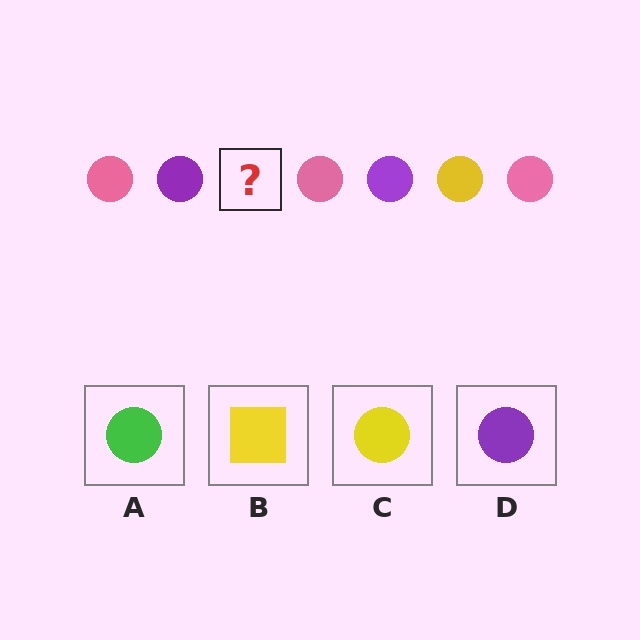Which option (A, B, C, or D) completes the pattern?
C.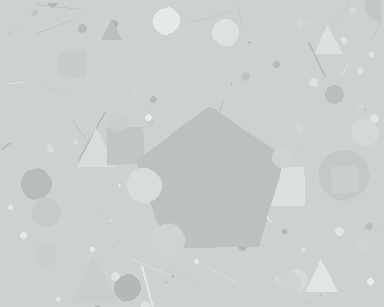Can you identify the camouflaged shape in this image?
The camouflaged shape is a pentagon.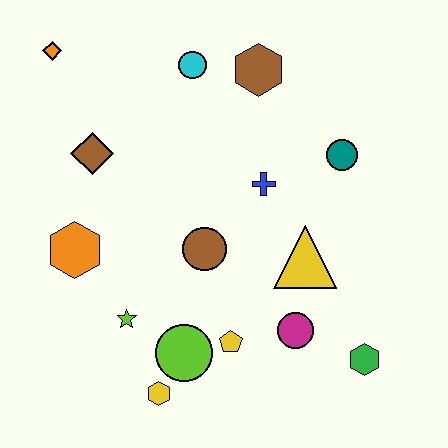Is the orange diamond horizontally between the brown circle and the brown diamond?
No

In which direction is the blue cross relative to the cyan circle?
The blue cross is below the cyan circle.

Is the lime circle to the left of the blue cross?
Yes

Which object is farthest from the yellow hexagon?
The orange diamond is farthest from the yellow hexagon.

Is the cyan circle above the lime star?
Yes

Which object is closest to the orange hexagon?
The lime star is closest to the orange hexagon.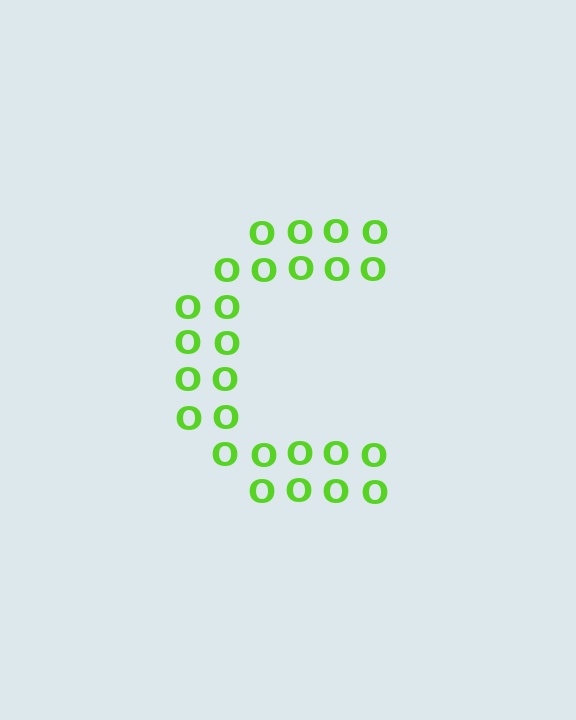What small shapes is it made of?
It is made of small letter O's.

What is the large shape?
The large shape is the letter C.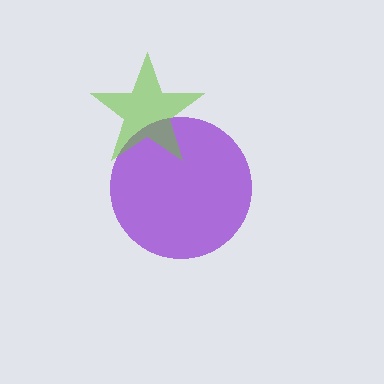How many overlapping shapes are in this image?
There are 2 overlapping shapes in the image.